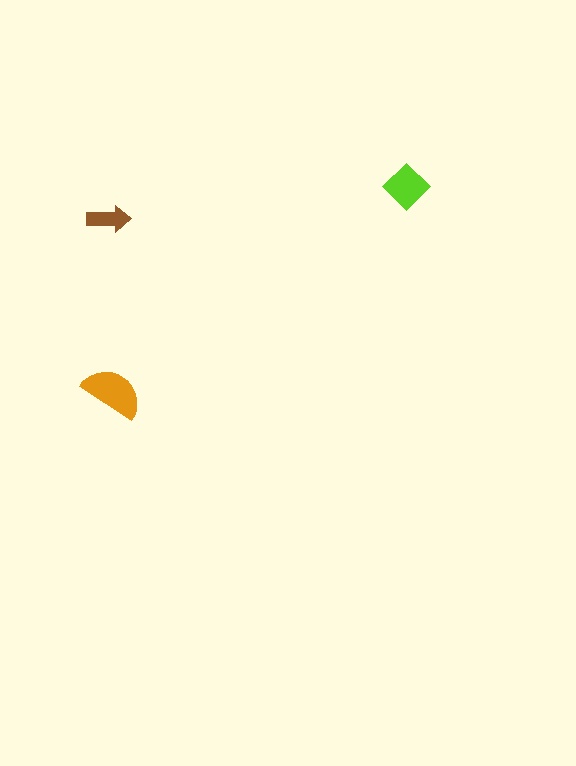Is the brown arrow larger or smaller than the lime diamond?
Smaller.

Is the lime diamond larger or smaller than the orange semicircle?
Smaller.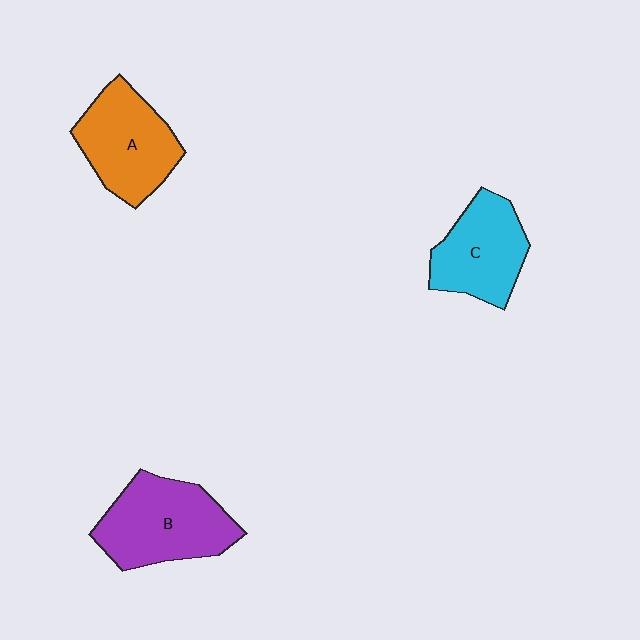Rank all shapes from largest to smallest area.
From largest to smallest: B (purple), A (orange), C (cyan).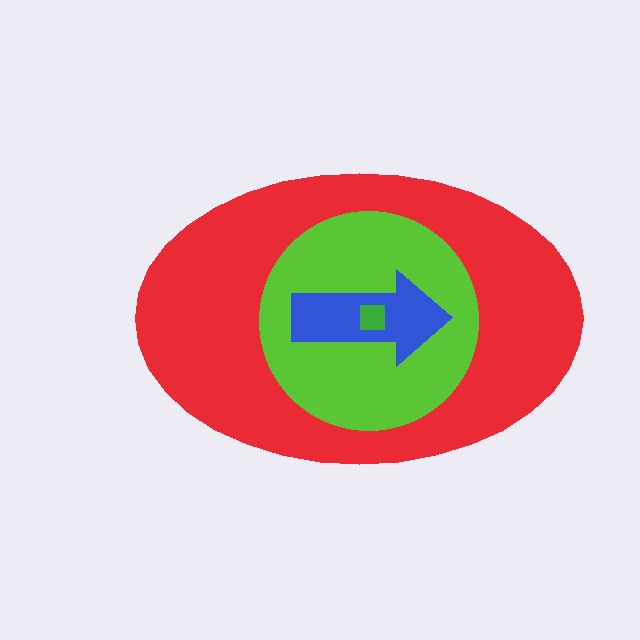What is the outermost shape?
The red ellipse.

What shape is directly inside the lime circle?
The blue arrow.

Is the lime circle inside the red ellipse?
Yes.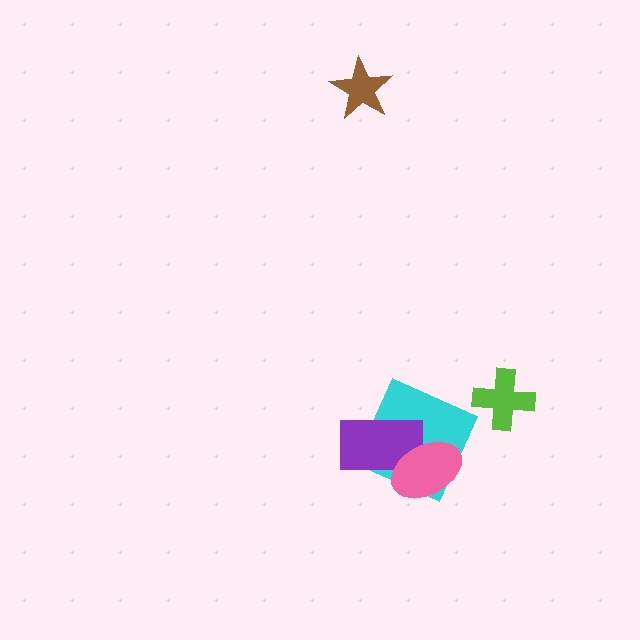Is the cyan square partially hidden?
Yes, it is partially covered by another shape.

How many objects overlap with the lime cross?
0 objects overlap with the lime cross.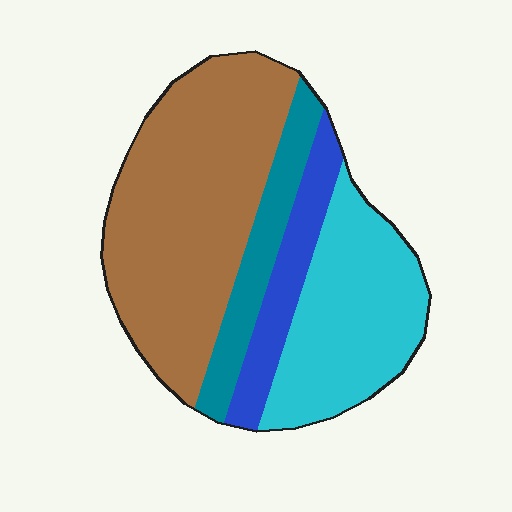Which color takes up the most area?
Brown, at roughly 45%.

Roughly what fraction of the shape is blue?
Blue covers 12% of the shape.